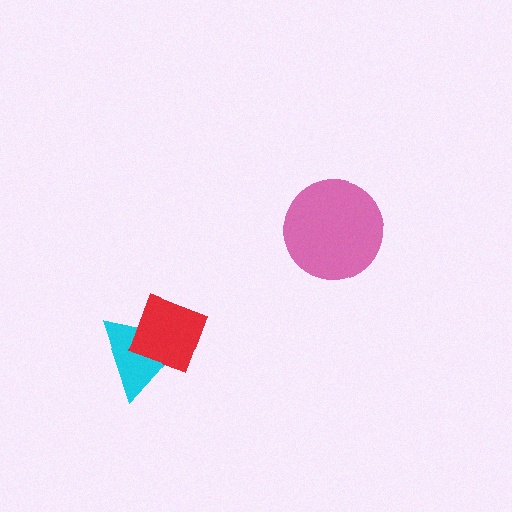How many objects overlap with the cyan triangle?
1 object overlaps with the cyan triangle.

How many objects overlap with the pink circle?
0 objects overlap with the pink circle.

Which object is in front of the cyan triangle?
The red square is in front of the cyan triangle.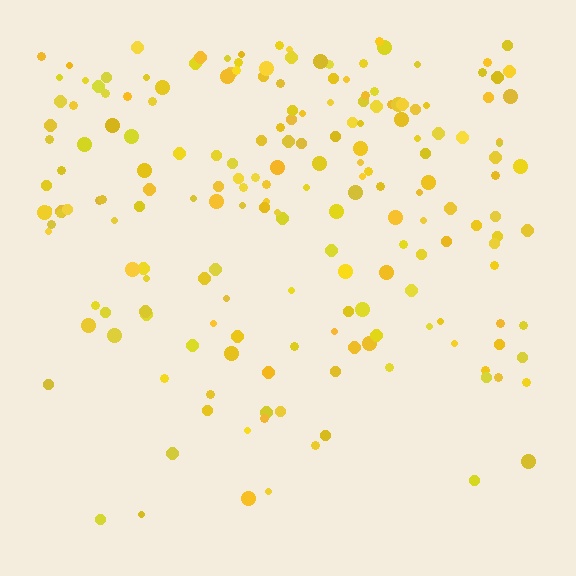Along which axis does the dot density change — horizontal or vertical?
Vertical.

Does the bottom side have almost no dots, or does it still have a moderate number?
Still a moderate number, just noticeably fewer than the top.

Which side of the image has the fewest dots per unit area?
The bottom.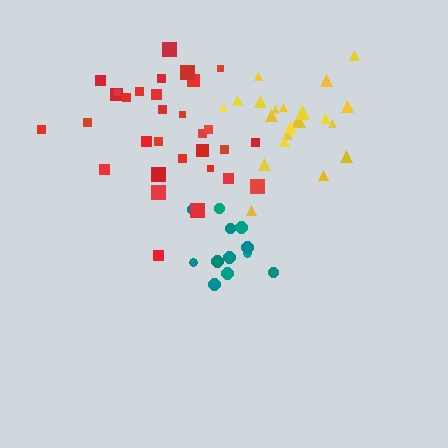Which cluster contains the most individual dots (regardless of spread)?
Red (31).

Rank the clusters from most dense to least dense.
teal, yellow, red.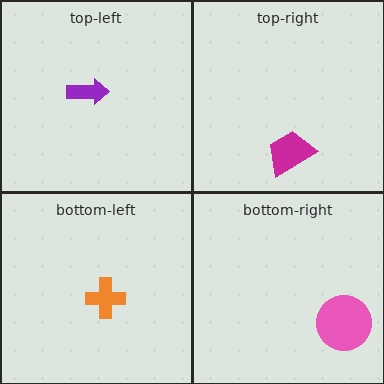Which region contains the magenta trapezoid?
The top-right region.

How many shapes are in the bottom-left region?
1.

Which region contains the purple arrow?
The top-left region.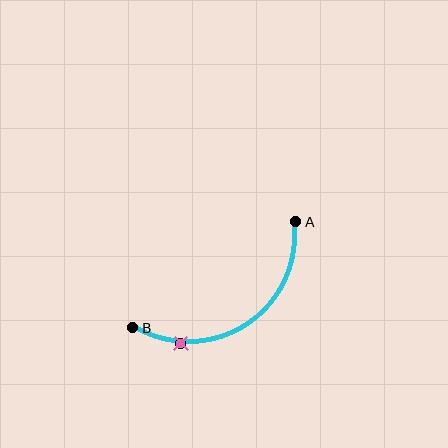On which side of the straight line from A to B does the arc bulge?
The arc bulges below the straight line connecting A and B.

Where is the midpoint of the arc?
The arc midpoint is the point on the curve farthest from the straight line joining A and B. It sits below that line.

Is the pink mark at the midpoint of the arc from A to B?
No. The pink mark lies on the arc but is closer to endpoint B. The arc midpoint would be at the point on the curve equidistant along the arc from both A and B.